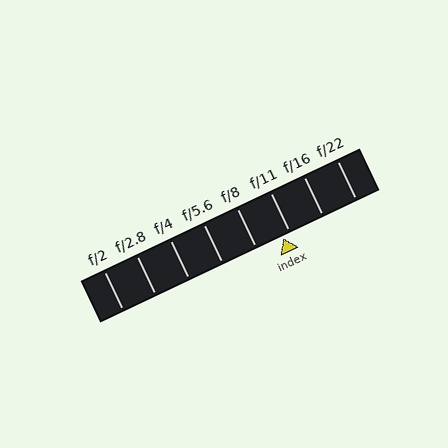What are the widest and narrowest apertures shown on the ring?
The widest aperture shown is f/2 and the narrowest is f/22.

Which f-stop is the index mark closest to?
The index mark is closest to f/11.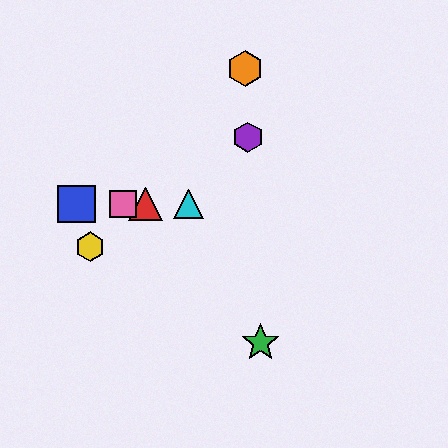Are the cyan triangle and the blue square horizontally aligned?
Yes, both are at y≈204.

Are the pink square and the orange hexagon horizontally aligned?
No, the pink square is at y≈204 and the orange hexagon is at y≈69.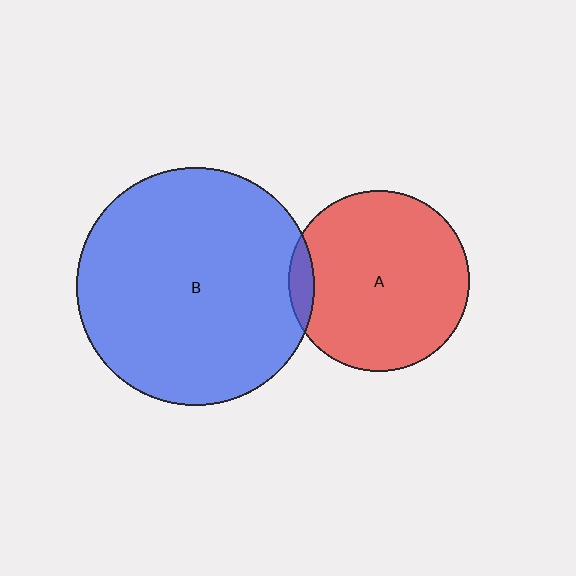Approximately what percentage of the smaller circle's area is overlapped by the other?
Approximately 5%.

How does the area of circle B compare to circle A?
Approximately 1.7 times.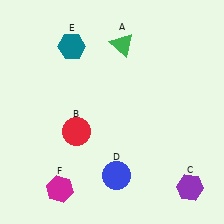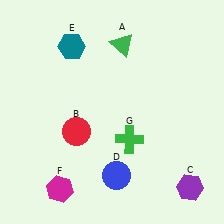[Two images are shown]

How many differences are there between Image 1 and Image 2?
There is 1 difference between the two images.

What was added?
A green cross (G) was added in Image 2.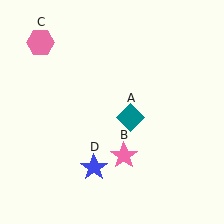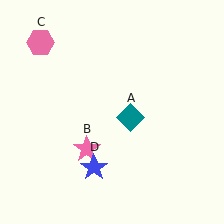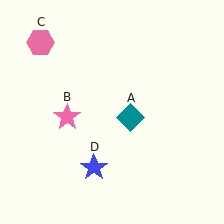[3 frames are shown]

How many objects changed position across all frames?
1 object changed position: pink star (object B).